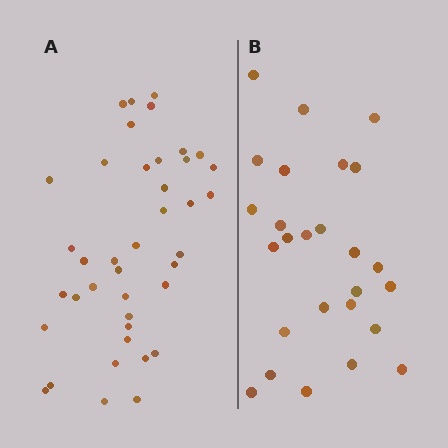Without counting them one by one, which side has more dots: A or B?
Region A (the left region) has more dots.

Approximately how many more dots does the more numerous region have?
Region A has approximately 15 more dots than region B.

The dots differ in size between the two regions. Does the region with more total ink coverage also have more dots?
No. Region B has more total ink coverage because its dots are larger, but region A actually contains more individual dots. Total area can be misleading — the number of items is what matters here.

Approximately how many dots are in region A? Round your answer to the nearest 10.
About 40 dots.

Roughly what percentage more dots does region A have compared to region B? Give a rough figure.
About 55% more.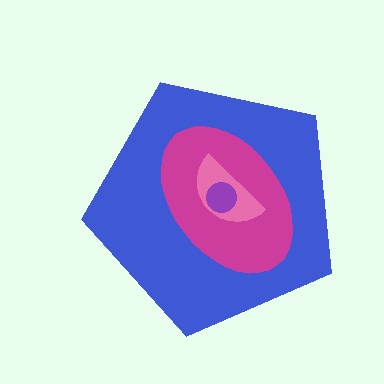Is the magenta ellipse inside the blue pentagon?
Yes.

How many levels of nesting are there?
4.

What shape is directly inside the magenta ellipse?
The pink semicircle.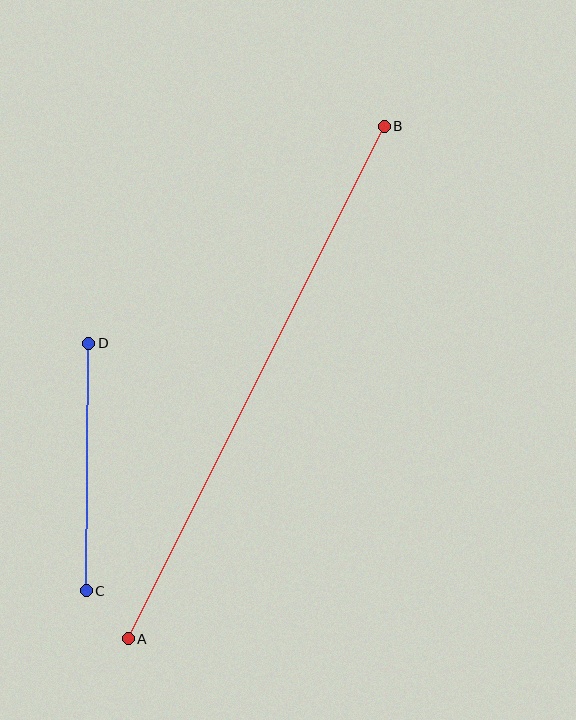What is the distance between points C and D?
The distance is approximately 247 pixels.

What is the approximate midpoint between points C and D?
The midpoint is at approximately (87, 467) pixels.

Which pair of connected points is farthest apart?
Points A and B are farthest apart.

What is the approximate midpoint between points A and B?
The midpoint is at approximately (256, 383) pixels.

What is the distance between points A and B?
The distance is approximately 573 pixels.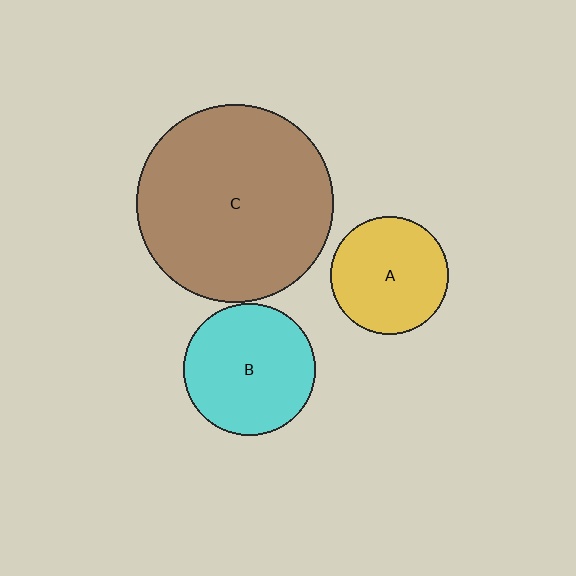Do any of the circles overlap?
No, none of the circles overlap.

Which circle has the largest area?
Circle C (brown).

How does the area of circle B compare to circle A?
Approximately 1.3 times.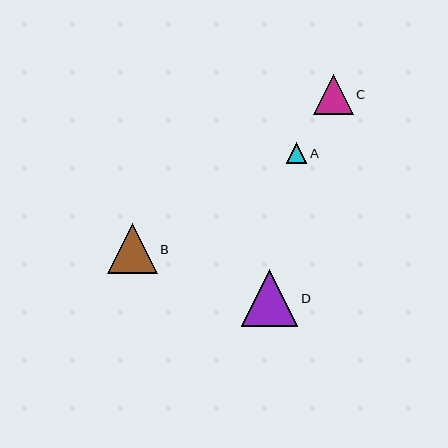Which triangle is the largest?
Triangle D is the largest with a size of approximately 56 pixels.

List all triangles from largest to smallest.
From largest to smallest: D, B, C, A.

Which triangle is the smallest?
Triangle A is the smallest with a size of approximately 21 pixels.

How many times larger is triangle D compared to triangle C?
Triangle D is approximately 1.4 times the size of triangle C.